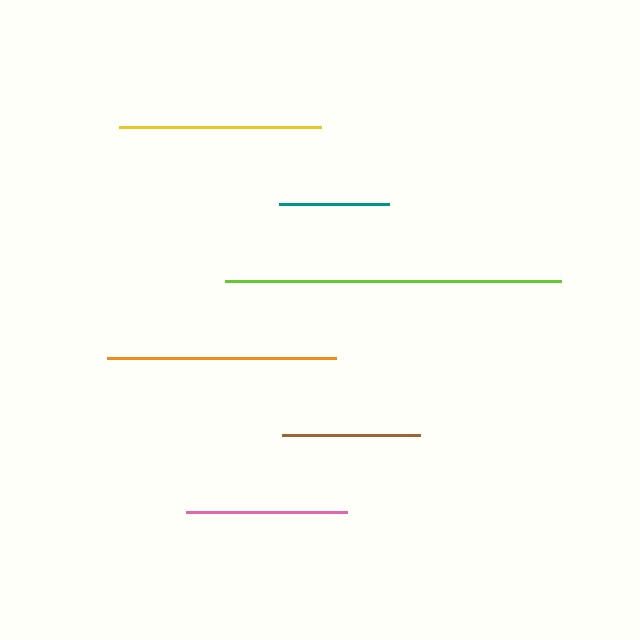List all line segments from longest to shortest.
From longest to shortest: lime, orange, yellow, pink, brown, teal.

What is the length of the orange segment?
The orange segment is approximately 229 pixels long.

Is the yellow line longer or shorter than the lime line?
The lime line is longer than the yellow line.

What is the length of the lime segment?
The lime segment is approximately 336 pixels long.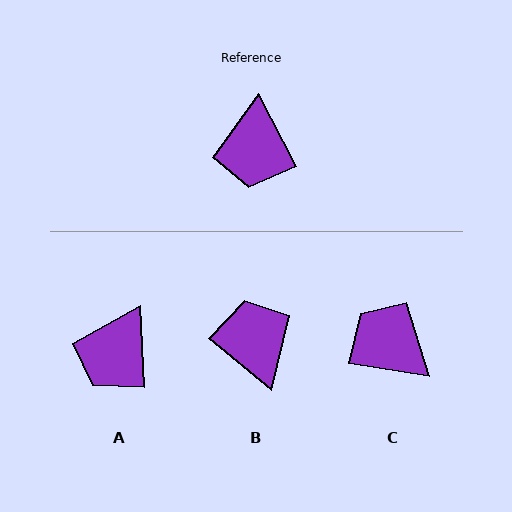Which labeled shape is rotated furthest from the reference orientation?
B, about 158 degrees away.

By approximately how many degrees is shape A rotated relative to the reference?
Approximately 25 degrees clockwise.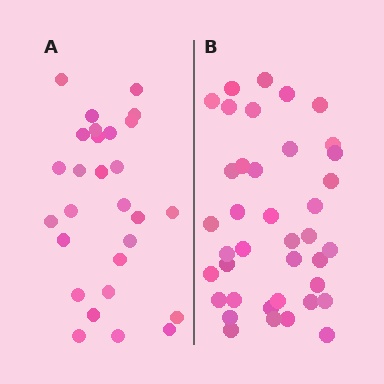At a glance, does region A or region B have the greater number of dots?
Region B (the right region) has more dots.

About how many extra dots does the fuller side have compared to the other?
Region B has roughly 12 or so more dots than region A.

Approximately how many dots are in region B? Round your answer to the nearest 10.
About 40 dots. (The exact count is 39, which rounds to 40.)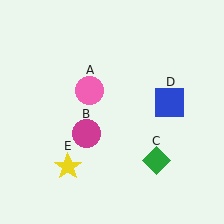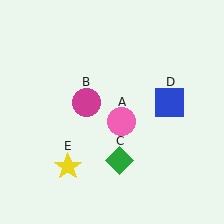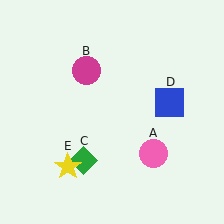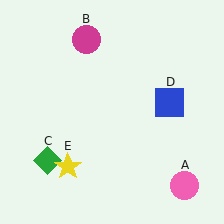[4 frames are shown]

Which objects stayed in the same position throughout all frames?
Blue square (object D) and yellow star (object E) remained stationary.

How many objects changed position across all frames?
3 objects changed position: pink circle (object A), magenta circle (object B), green diamond (object C).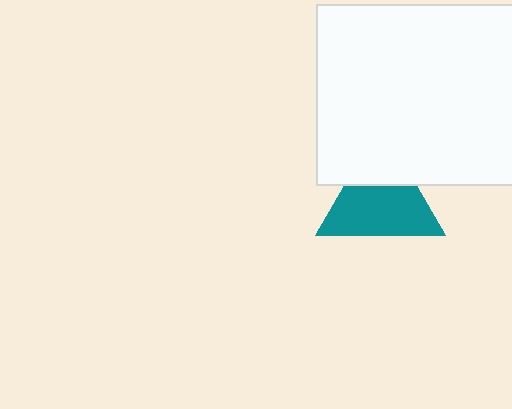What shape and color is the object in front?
The object in front is a white rectangle.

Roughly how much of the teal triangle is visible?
Most of it is visible (roughly 69%).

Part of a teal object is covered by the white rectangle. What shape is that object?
It is a triangle.